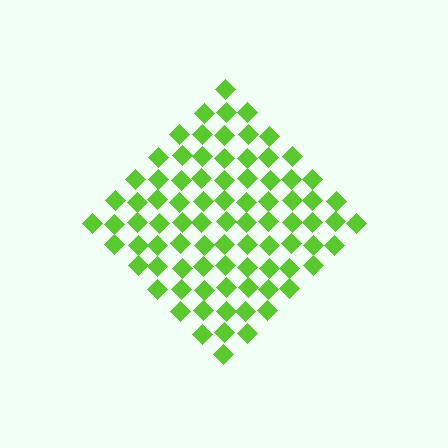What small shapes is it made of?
It is made of small diamonds.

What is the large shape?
The large shape is a diamond.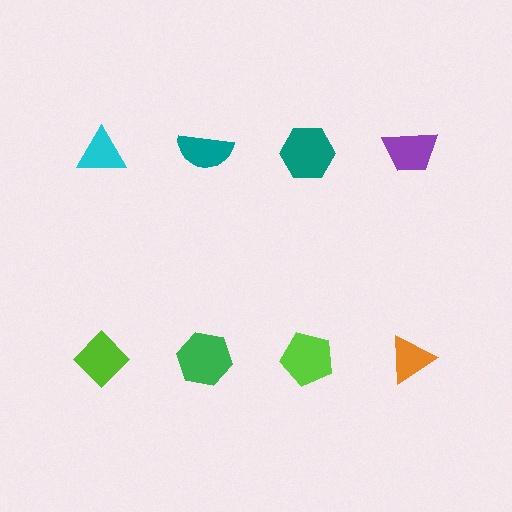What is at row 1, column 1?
A cyan triangle.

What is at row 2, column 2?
A green hexagon.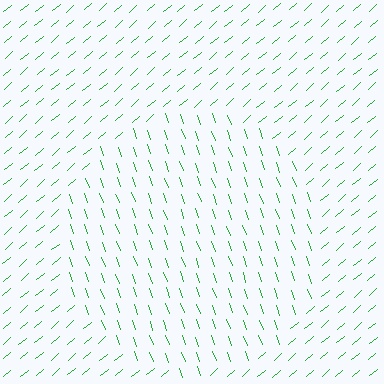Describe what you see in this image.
The image is filled with small green line segments. A circle region in the image has lines oriented differently from the surrounding lines, creating a visible texture boundary.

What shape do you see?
I see a circle.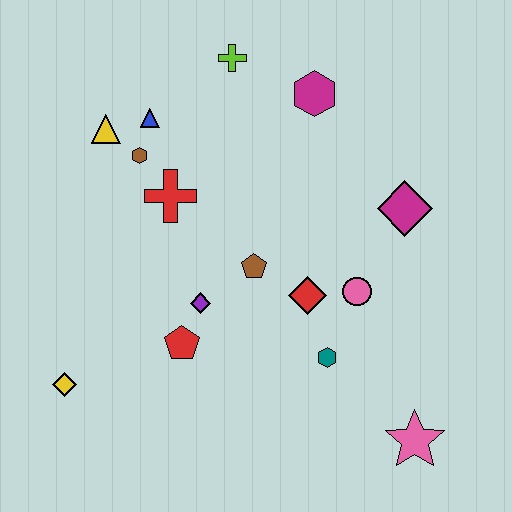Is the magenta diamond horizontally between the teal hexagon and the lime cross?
No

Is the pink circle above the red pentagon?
Yes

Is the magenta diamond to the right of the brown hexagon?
Yes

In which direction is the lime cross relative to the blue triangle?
The lime cross is to the right of the blue triangle.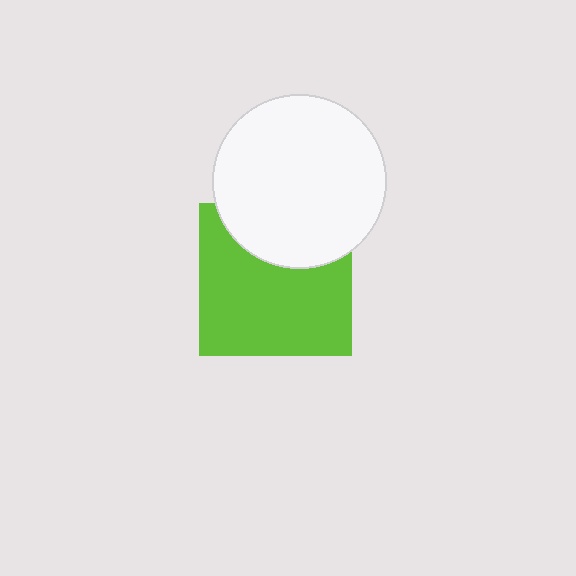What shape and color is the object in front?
The object in front is a white circle.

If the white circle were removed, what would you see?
You would see the complete lime square.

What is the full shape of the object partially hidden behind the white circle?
The partially hidden object is a lime square.